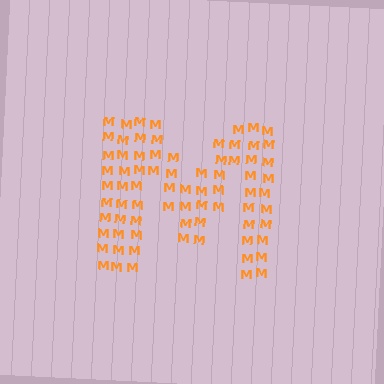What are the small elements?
The small elements are letter M's.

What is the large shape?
The large shape is the letter M.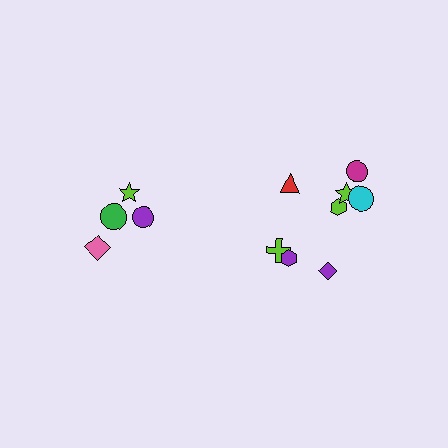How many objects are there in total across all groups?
There are 12 objects.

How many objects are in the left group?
There are 4 objects.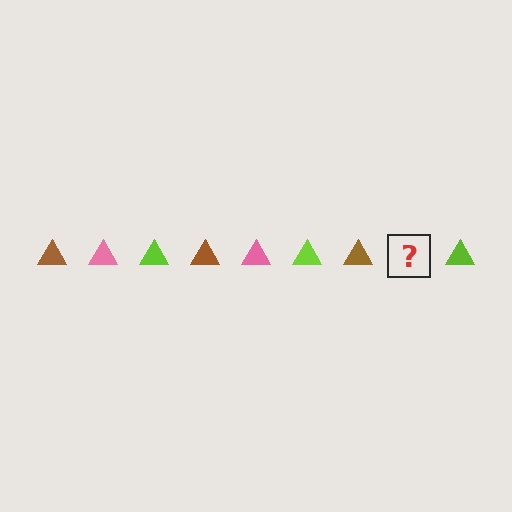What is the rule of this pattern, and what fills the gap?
The rule is that the pattern cycles through brown, pink, lime triangles. The gap should be filled with a pink triangle.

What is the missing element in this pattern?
The missing element is a pink triangle.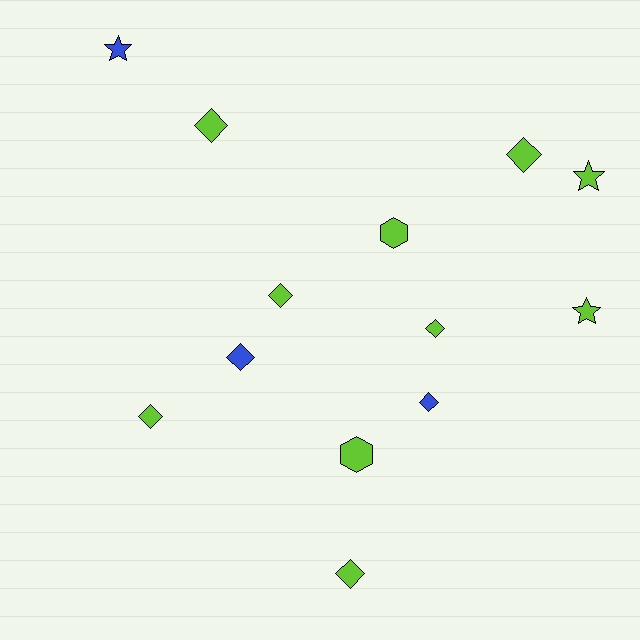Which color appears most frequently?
Lime, with 10 objects.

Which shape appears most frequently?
Diamond, with 8 objects.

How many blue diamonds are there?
There are 2 blue diamonds.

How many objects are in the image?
There are 13 objects.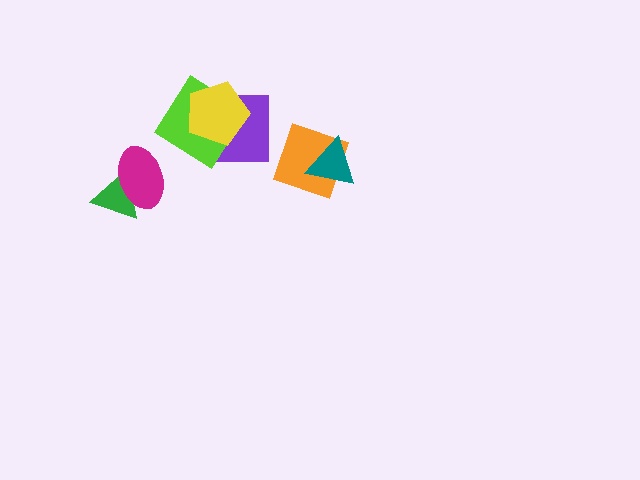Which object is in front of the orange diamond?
The teal triangle is in front of the orange diamond.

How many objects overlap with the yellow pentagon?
2 objects overlap with the yellow pentagon.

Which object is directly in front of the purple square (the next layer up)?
The lime diamond is directly in front of the purple square.